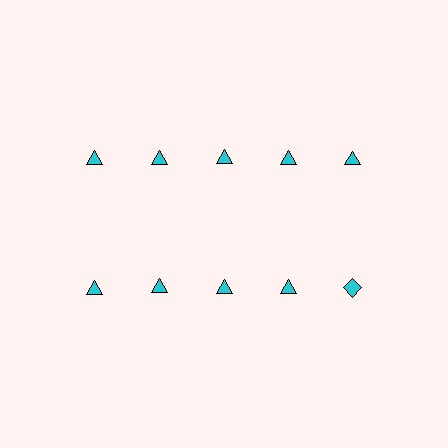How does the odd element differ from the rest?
It has a different shape: diamond instead of triangle.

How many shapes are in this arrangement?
There are 10 shapes arranged in a grid pattern.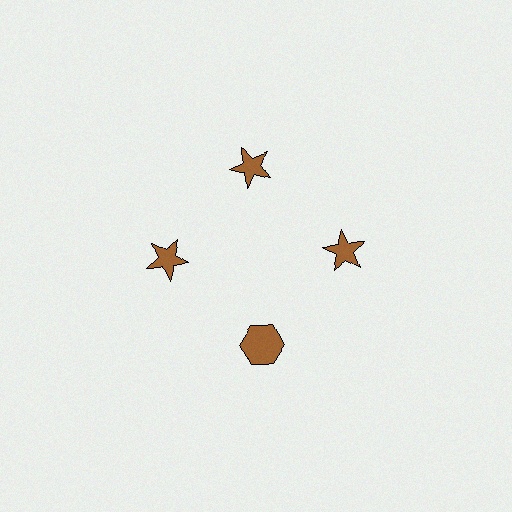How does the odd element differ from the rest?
It has a different shape: hexagon instead of star.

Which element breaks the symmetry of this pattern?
The brown hexagon at roughly the 6 o'clock position breaks the symmetry. All other shapes are brown stars.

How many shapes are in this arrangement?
There are 4 shapes arranged in a ring pattern.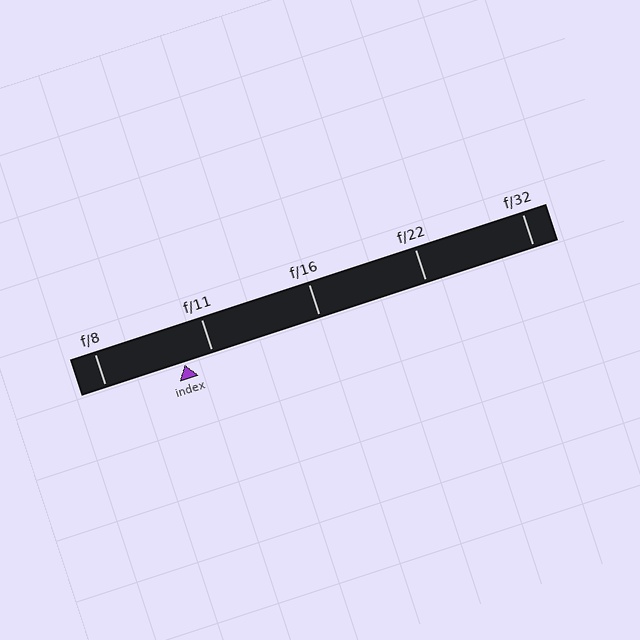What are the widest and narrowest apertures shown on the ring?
The widest aperture shown is f/8 and the narrowest is f/32.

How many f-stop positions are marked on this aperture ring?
There are 5 f-stop positions marked.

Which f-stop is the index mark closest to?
The index mark is closest to f/11.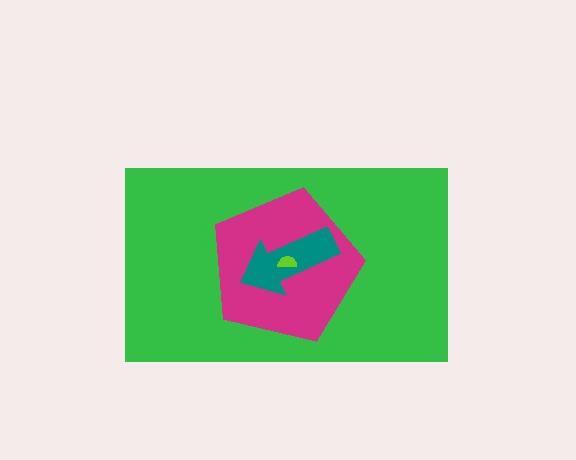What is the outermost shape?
The green rectangle.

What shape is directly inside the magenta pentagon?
The teal arrow.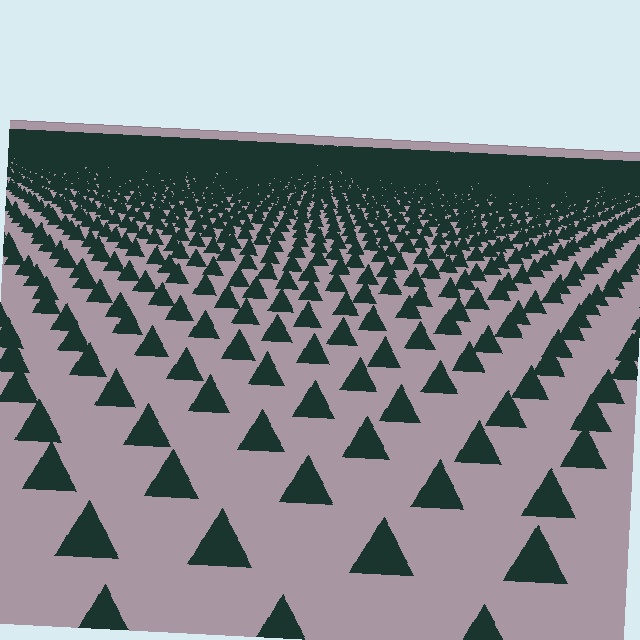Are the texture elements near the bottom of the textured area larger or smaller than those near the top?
Larger. Near the bottom, elements are closer to the viewer and appear at a bigger on-screen size.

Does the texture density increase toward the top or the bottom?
Density increases toward the top.